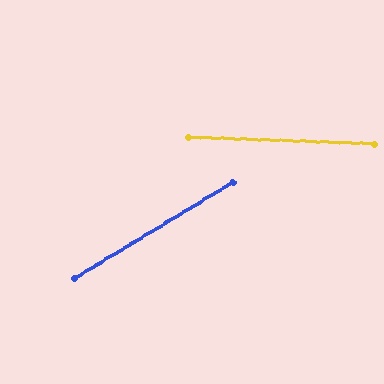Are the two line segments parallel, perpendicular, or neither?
Neither parallel nor perpendicular — they differ by about 33°.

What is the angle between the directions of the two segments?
Approximately 33 degrees.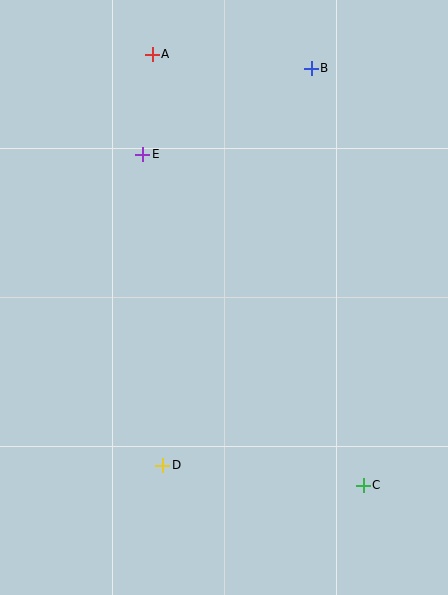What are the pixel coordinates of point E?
Point E is at (143, 154).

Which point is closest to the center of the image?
Point E at (143, 154) is closest to the center.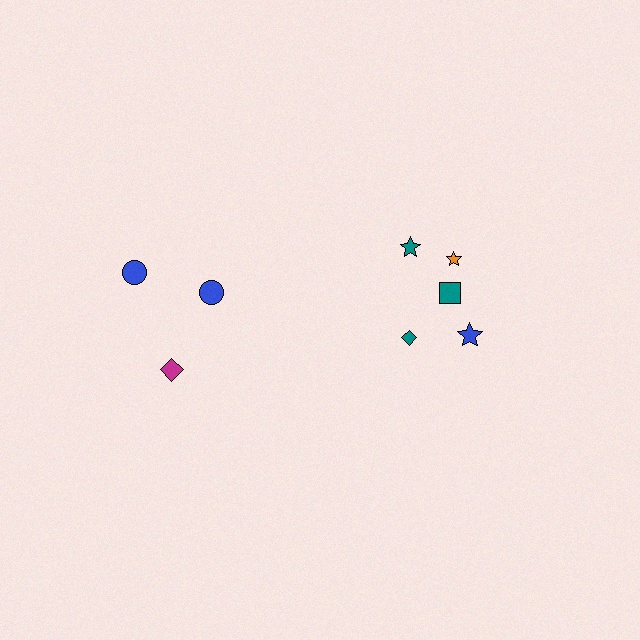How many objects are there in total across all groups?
There are 8 objects.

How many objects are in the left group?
There are 3 objects.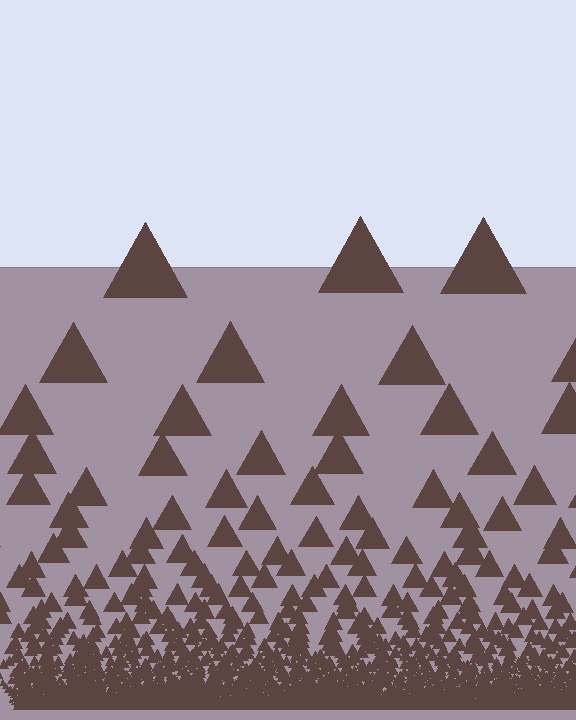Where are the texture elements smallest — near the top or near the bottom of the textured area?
Near the bottom.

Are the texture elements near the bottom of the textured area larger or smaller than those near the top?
Smaller. The gradient is inverted — elements near the bottom are smaller and denser.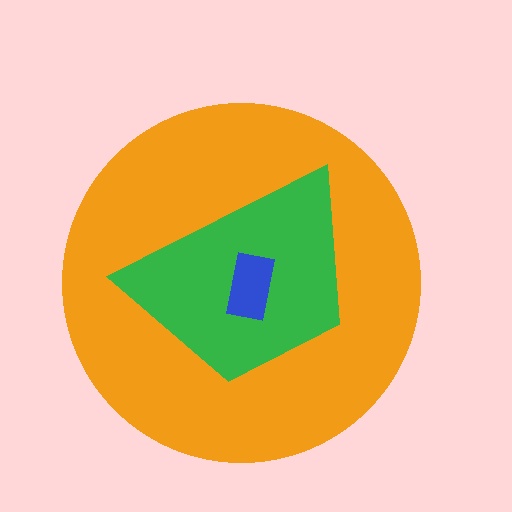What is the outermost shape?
The orange circle.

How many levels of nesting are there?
3.